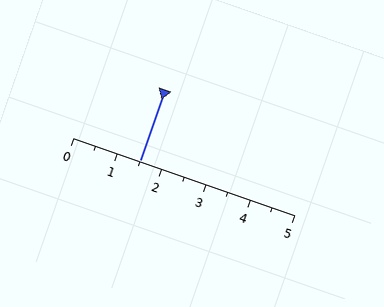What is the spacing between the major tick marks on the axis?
The major ticks are spaced 1 apart.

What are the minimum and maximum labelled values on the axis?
The axis runs from 0 to 5.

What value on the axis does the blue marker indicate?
The marker indicates approximately 1.5.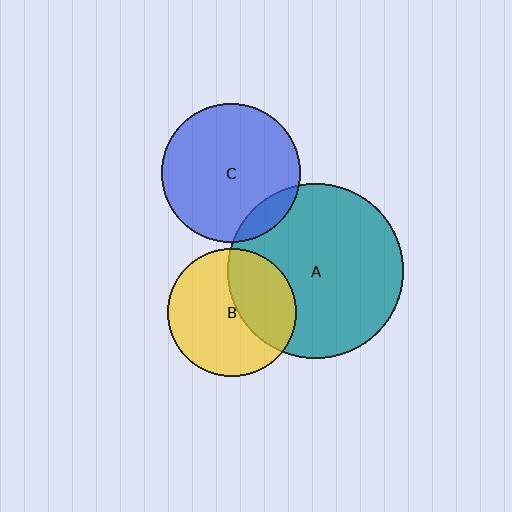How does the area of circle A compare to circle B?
Approximately 1.9 times.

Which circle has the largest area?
Circle A (teal).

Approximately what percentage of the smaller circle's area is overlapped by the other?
Approximately 35%.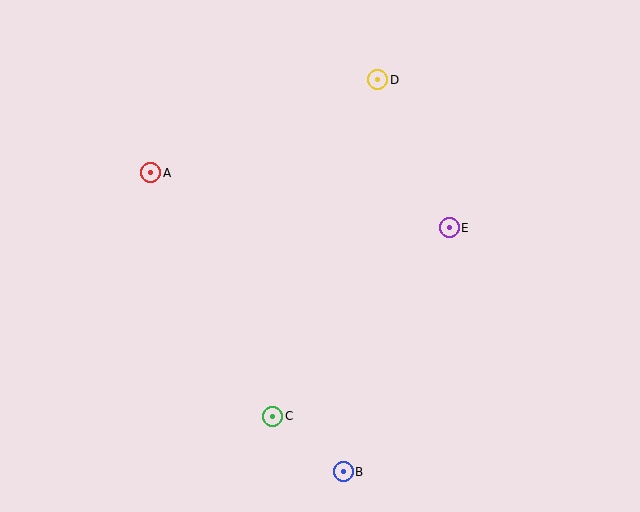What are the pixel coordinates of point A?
Point A is at (151, 173).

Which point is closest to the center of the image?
Point E at (449, 228) is closest to the center.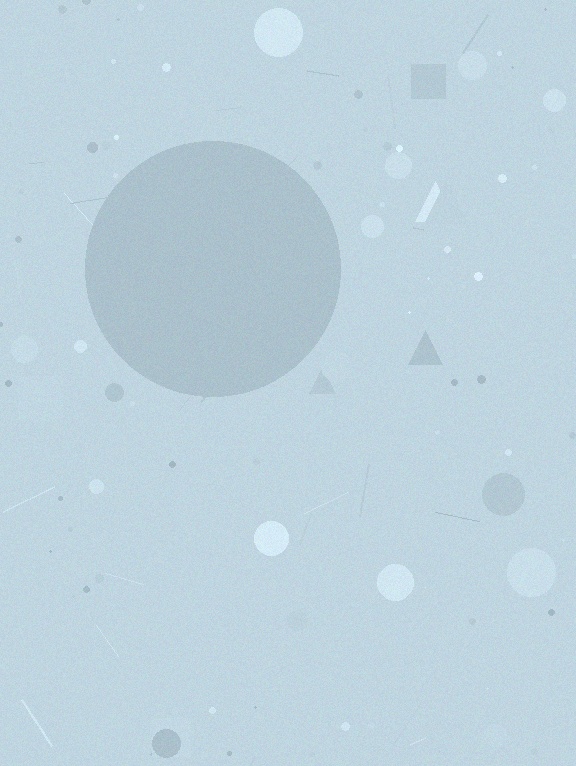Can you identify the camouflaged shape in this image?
The camouflaged shape is a circle.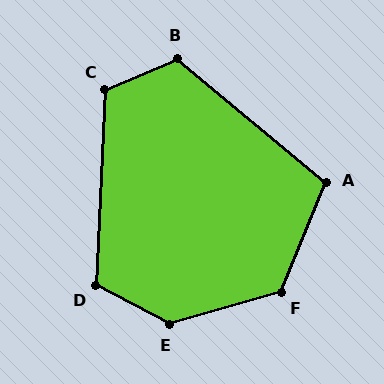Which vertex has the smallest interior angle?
A, at approximately 108 degrees.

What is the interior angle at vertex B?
Approximately 117 degrees (obtuse).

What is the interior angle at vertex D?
Approximately 115 degrees (obtuse).